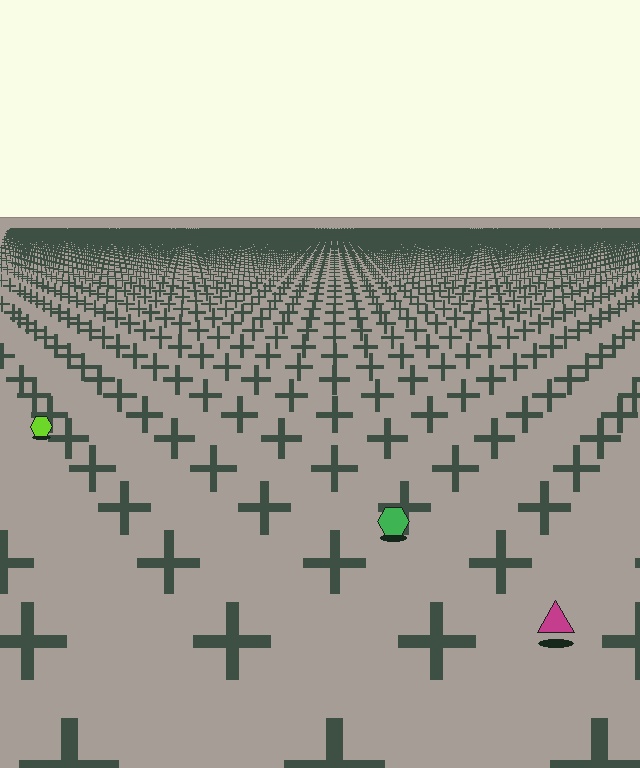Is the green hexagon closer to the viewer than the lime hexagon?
Yes. The green hexagon is closer — you can tell from the texture gradient: the ground texture is coarser near it.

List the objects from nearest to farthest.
From nearest to farthest: the magenta triangle, the green hexagon, the lime hexagon.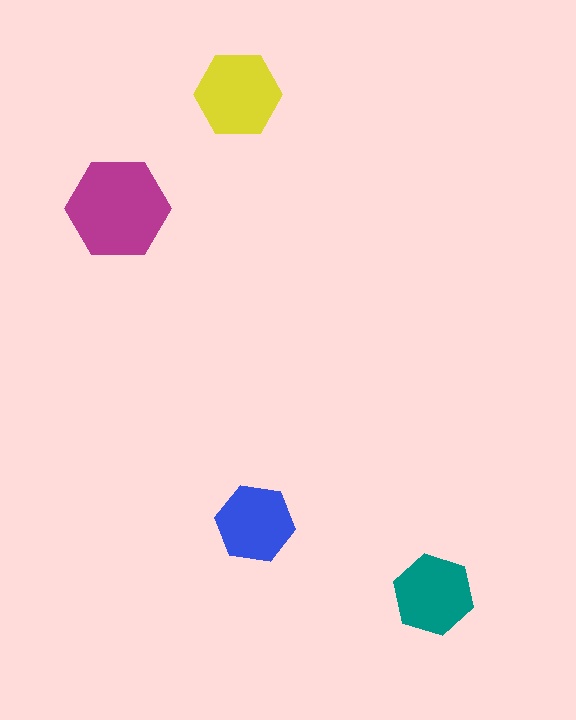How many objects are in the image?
There are 4 objects in the image.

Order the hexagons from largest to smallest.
the magenta one, the yellow one, the teal one, the blue one.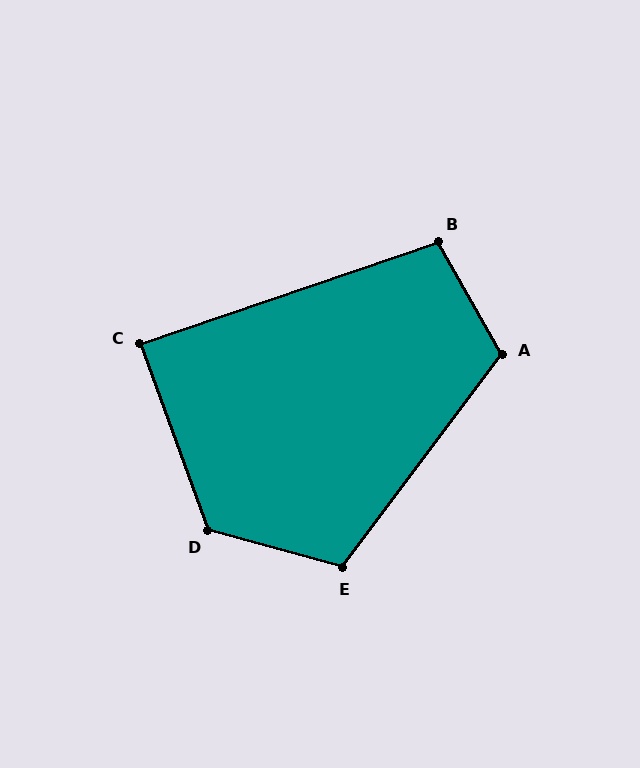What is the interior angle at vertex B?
Approximately 101 degrees (obtuse).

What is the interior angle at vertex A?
Approximately 113 degrees (obtuse).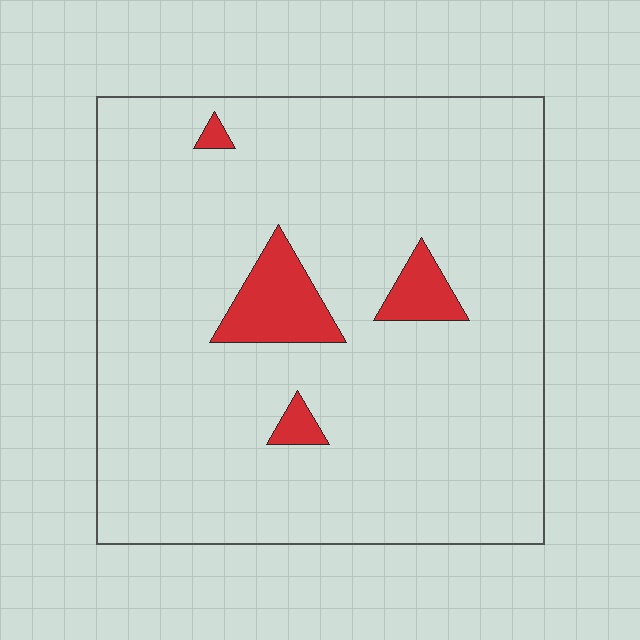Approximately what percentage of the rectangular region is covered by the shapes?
Approximately 5%.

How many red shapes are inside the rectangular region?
4.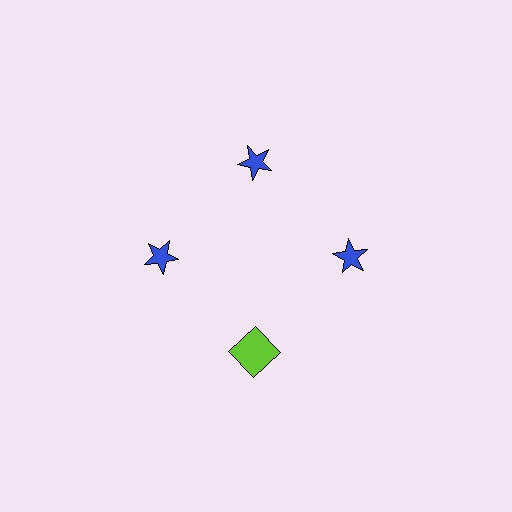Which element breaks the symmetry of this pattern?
The lime square at roughly the 6 o'clock position breaks the symmetry. All other shapes are blue stars.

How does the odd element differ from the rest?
It differs in both color (lime instead of blue) and shape (square instead of star).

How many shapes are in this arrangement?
There are 4 shapes arranged in a ring pattern.